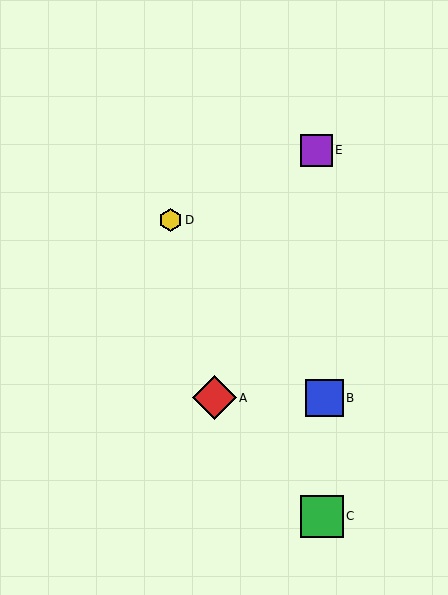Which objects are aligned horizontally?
Objects A, B are aligned horizontally.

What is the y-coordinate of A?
Object A is at y≈398.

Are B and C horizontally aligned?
No, B is at y≈398 and C is at y≈516.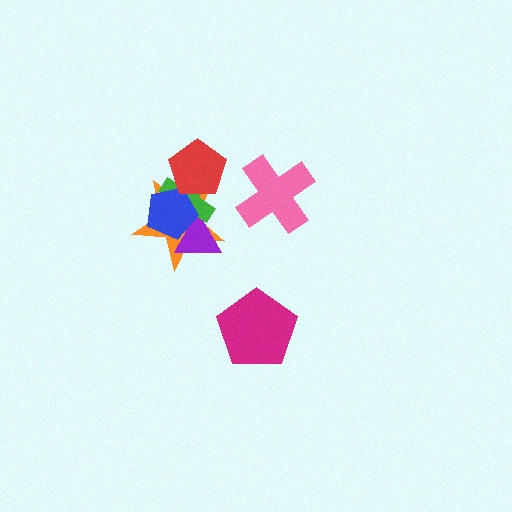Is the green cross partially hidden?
Yes, it is partially covered by another shape.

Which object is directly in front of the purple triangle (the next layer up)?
The green cross is directly in front of the purple triangle.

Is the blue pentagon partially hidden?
Yes, it is partially covered by another shape.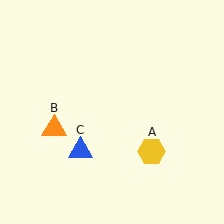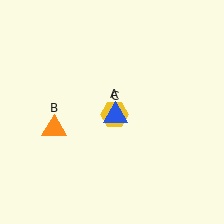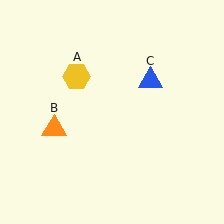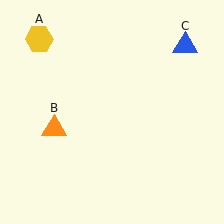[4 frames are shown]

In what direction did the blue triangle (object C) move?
The blue triangle (object C) moved up and to the right.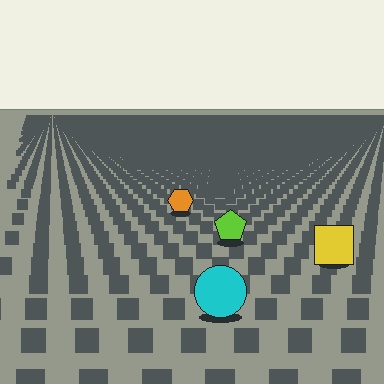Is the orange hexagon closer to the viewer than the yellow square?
No. The yellow square is closer — you can tell from the texture gradient: the ground texture is coarser near it.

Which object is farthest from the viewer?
The orange hexagon is farthest from the viewer. It appears smaller and the ground texture around it is denser.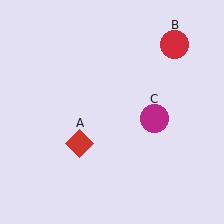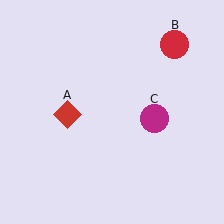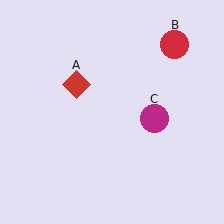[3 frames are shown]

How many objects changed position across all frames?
1 object changed position: red diamond (object A).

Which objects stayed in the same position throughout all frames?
Red circle (object B) and magenta circle (object C) remained stationary.